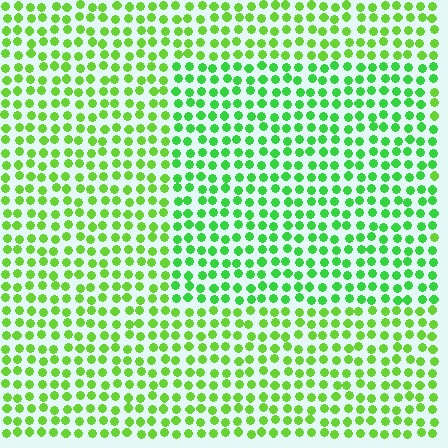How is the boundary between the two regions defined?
The boundary is defined purely by a slight shift in hue (about 24 degrees). Spacing, size, and orientation are identical on both sides.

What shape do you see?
I see a rectangle.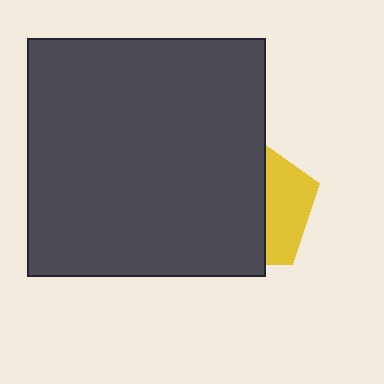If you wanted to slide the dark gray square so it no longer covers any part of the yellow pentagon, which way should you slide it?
Slide it left — that is the most direct way to separate the two shapes.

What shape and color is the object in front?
The object in front is a dark gray square.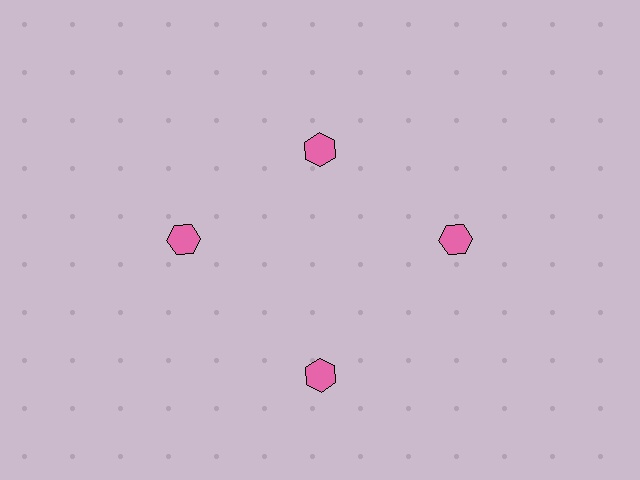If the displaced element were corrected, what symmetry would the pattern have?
It would have 4-fold rotational symmetry — the pattern would map onto itself every 90 degrees.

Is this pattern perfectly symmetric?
No. The 4 pink hexagons are arranged in a ring, but one element near the 12 o'clock position is pulled inward toward the center, breaking the 4-fold rotational symmetry.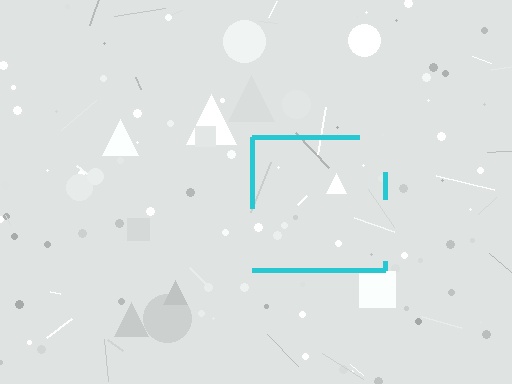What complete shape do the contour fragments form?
The contour fragments form a square.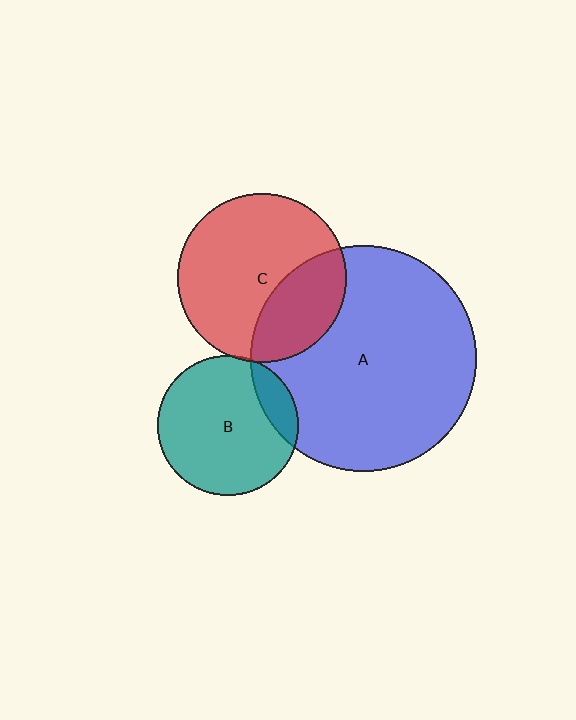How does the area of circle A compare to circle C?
Approximately 1.8 times.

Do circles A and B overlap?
Yes.